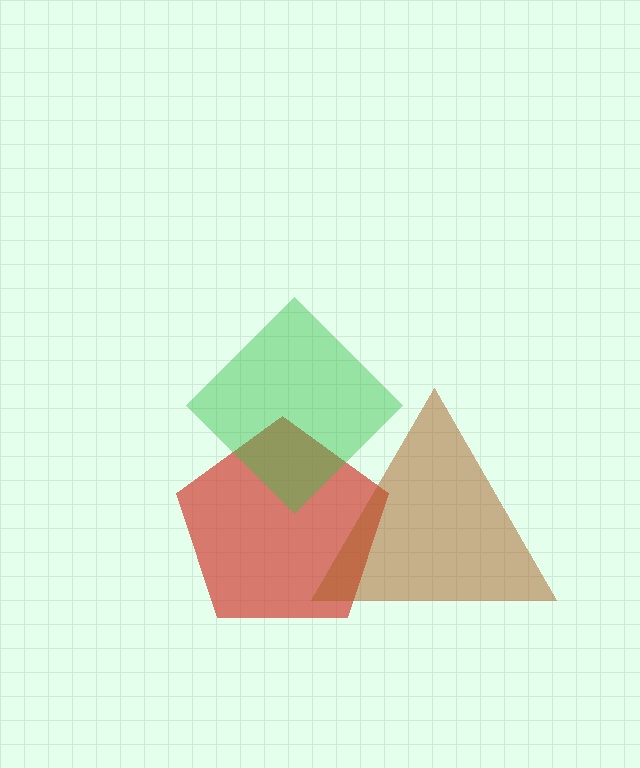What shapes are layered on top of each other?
The layered shapes are: a red pentagon, a brown triangle, a green diamond.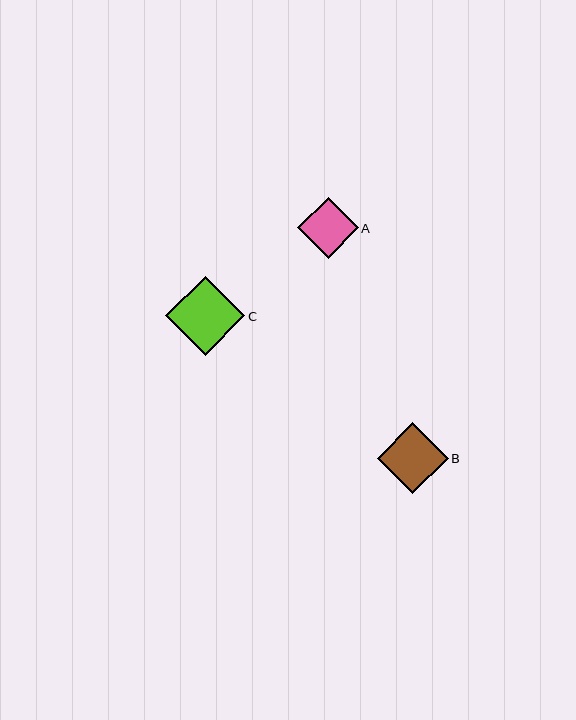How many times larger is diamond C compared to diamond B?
Diamond C is approximately 1.1 times the size of diamond B.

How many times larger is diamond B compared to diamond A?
Diamond B is approximately 1.2 times the size of diamond A.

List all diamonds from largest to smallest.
From largest to smallest: C, B, A.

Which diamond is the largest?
Diamond C is the largest with a size of approximately 79 pixels.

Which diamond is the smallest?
Diamond A is the smallest with a size of approximately 60 pixels.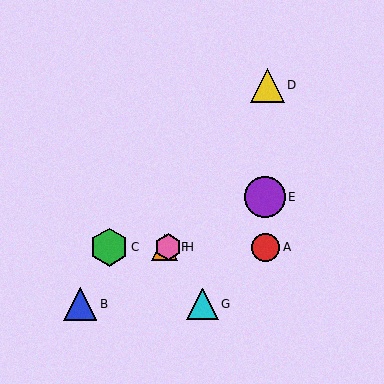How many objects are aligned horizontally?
4 objects (A, C, F, H) are aligned horizontally.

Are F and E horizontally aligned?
No, F is at y≈247 and E is at y≈197.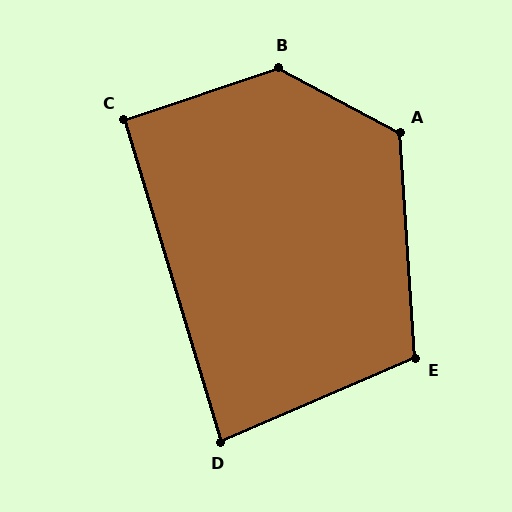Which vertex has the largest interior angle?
B, at approximately 133 degrees.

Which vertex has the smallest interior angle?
D, at approximately 83 degrees.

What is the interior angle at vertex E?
Approximately 109 degrees (obtuse).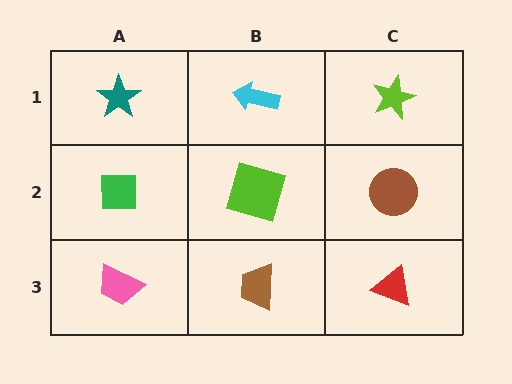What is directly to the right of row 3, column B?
A red triangle.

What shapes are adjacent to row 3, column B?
A lime square (row 2, column B), a pink trapezoid (row 3, column A), a red triangle (row 3, column C).